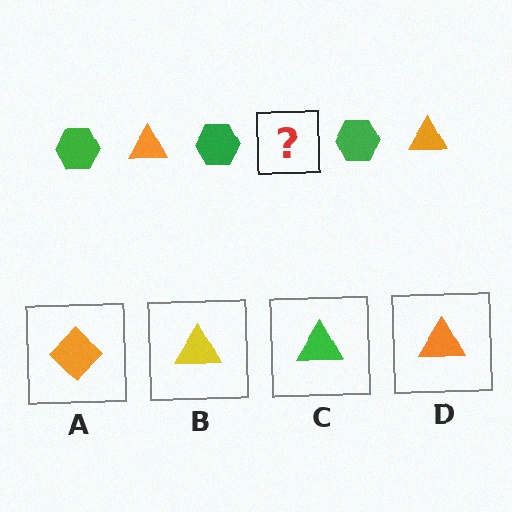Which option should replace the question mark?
Option D.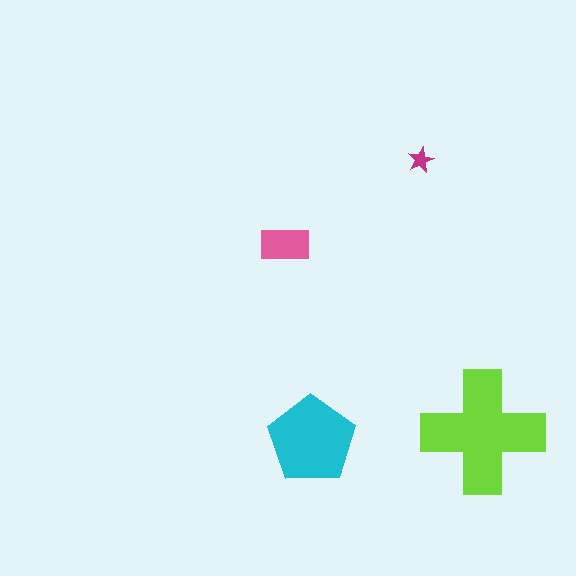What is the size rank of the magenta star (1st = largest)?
4th.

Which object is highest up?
The magenta star is topmost.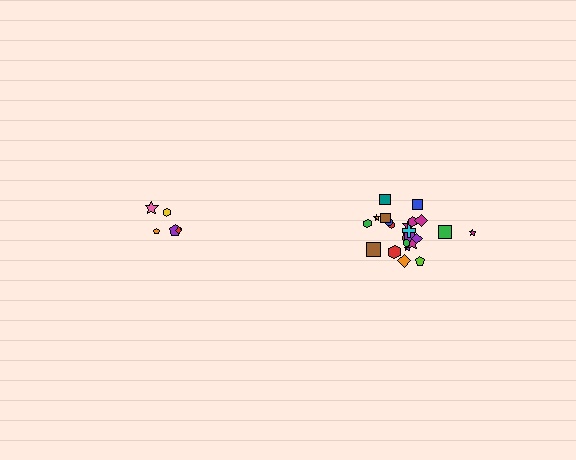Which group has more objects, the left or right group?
The right group.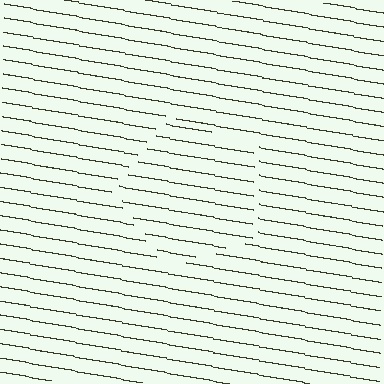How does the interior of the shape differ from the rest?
The interior of the shape contains the same grating, shifted by half a period — the contour is defined by the phase discontinuity where line-ends from the inner and outer gratings abut.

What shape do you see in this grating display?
An illusory pentagon. The interior of the shape contains the same grating, shifted by half a period — the contour is defined by the phase discontinuity where line-ends from the inner and outer gratings abut.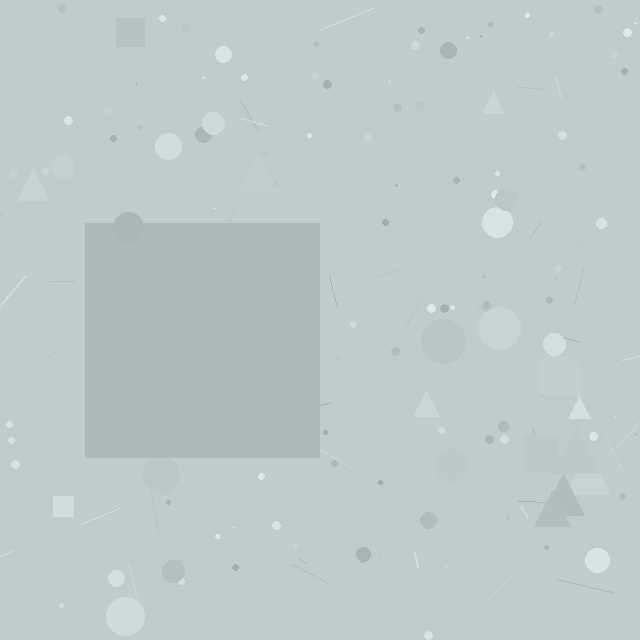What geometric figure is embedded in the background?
A square is embedded in the background.